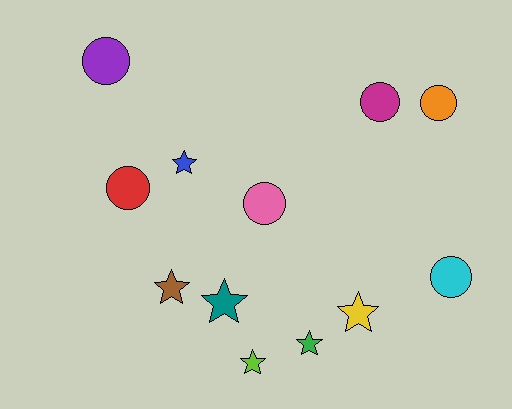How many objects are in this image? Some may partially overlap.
There are 12 objects.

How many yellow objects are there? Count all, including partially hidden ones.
There is 1 yellow object.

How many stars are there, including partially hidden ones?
There are 6 stars.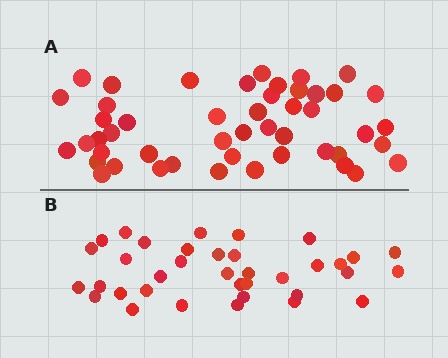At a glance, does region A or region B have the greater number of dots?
Region A (the top region) has more dots.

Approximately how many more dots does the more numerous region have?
Region A has roughly 12 or so more dots than region B.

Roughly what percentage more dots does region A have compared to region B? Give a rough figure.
About 35% more.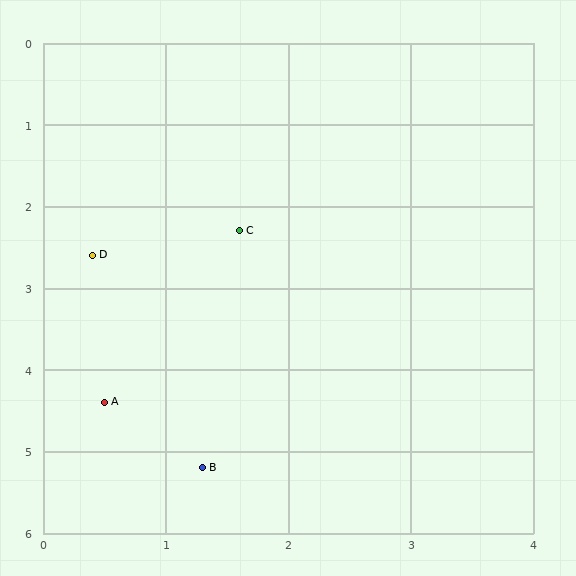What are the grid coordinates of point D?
Point D is at approximately (0.4, 2.6).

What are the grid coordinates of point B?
Point B is at approximately (1.3, 5.2).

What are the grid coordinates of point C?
Point C is at approximately (1.6, 2.3).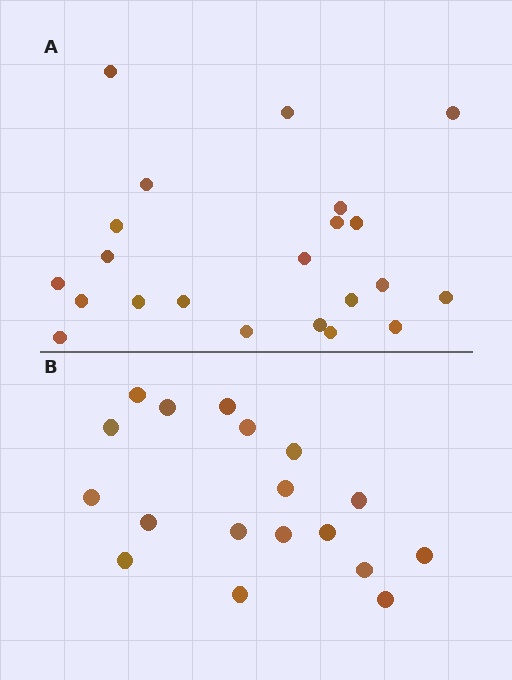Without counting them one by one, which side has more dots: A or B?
Region A (the top region) has more dots.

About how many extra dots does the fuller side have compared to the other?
Region A has about 4 more dots than region B.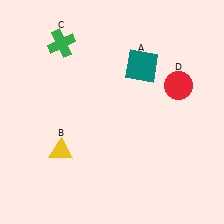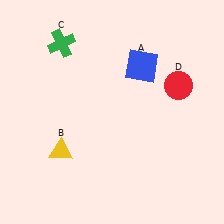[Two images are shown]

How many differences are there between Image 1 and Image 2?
There is 1 difference between the two images.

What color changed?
The square (A) changed from teal in Image 1 to blue in Image 2.